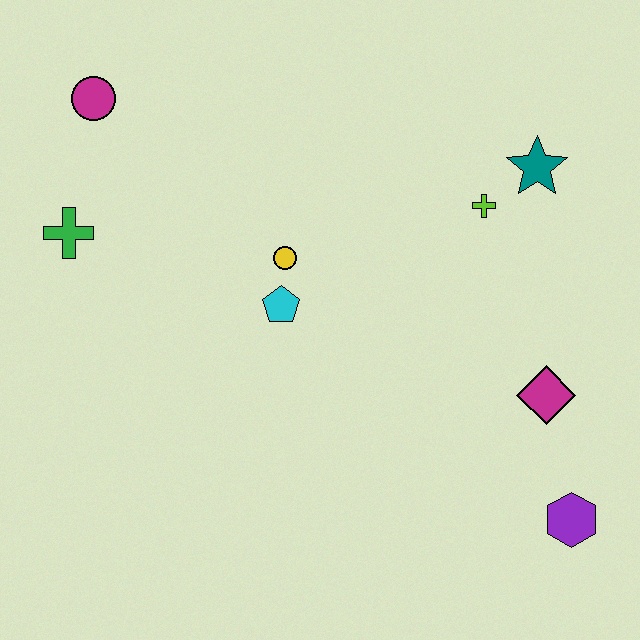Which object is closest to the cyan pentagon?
The yellow circle is closest to the cyan pentagon.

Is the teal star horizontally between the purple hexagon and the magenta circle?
Yes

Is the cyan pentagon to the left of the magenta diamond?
Yes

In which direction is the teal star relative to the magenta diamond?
The teal star is above the magenta diamond.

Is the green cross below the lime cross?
Yes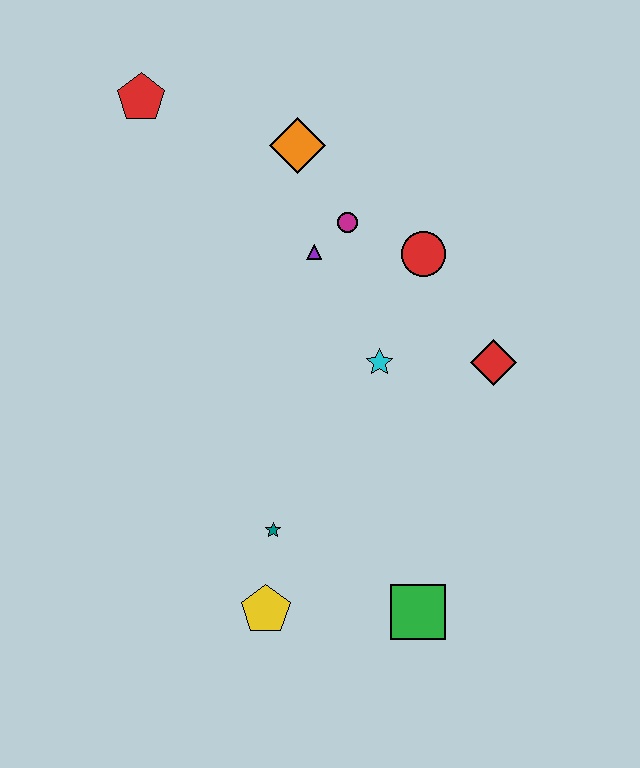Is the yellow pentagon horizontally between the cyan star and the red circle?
No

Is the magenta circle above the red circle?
Yes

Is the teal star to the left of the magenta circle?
Yes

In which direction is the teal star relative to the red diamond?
The teal star is to the left of the red diamond.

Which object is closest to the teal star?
The yellow pentagon is closest to the teal star.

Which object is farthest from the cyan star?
The red pentagon is farthest from the cyan star.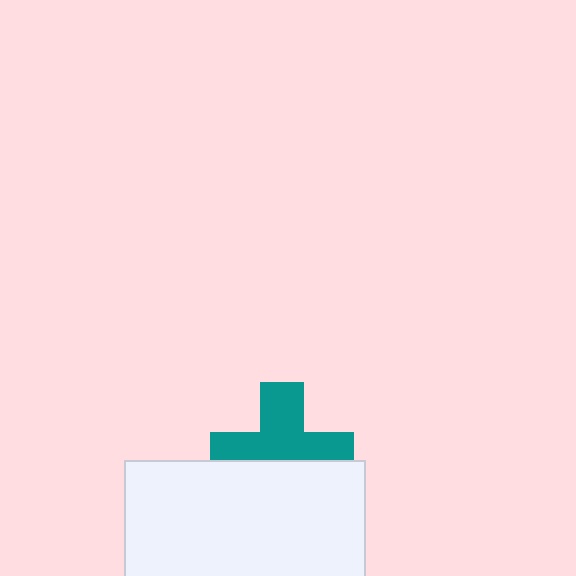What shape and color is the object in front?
The object in front is a white rectangle.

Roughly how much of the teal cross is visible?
About half of it is visible (roughly 58%).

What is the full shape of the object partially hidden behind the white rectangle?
The partially hidden object is a teal cross.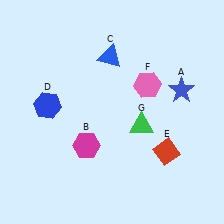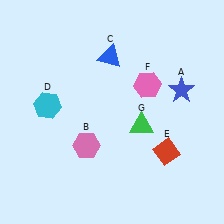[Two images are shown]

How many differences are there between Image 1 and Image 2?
There are 2 differences between the two images.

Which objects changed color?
B changed from magenta to pink. D changed from blue to cyan.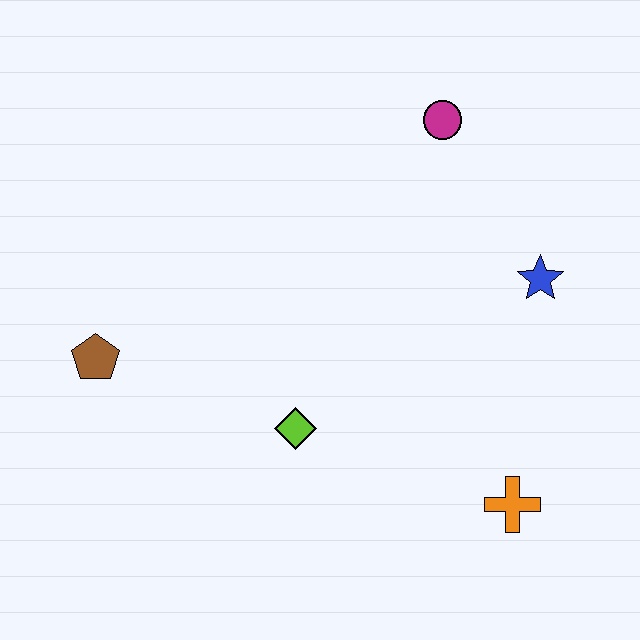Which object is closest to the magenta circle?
The blue star is closest to the magenta circle.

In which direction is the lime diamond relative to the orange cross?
The lime diamond is to the left of the orange cross.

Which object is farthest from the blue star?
The brown pentagon is farthest from the blue star.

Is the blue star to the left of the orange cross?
No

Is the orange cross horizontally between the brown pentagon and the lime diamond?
No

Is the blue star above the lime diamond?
Yes